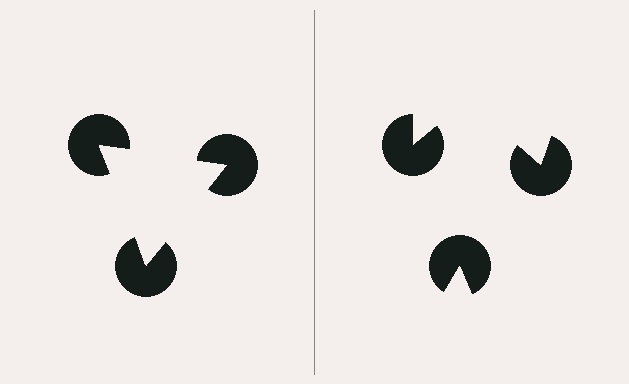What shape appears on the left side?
An illusory triangle.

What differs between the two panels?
The pac-man discs are positioned identically on both sides; only the wedge orientations differ. On the left they align to a triangle; on the right they are misaligned.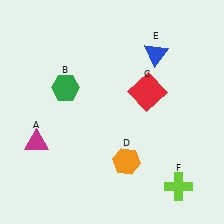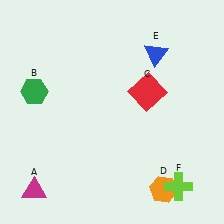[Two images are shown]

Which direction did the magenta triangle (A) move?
The magenta triangle (A) moved down.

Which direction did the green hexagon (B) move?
The green hexagon (B) moved left.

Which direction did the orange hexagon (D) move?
The orange hexagon (D) moved right.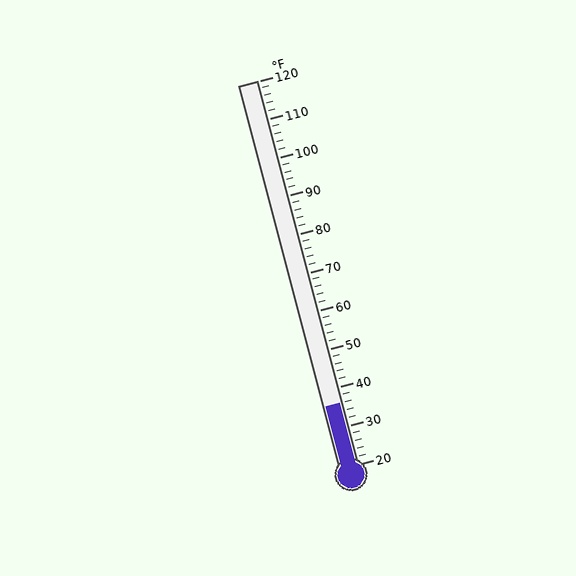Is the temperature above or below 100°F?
The temperature is below 100°F.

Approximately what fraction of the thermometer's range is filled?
The thermometer is filled to approximately 15% of its range.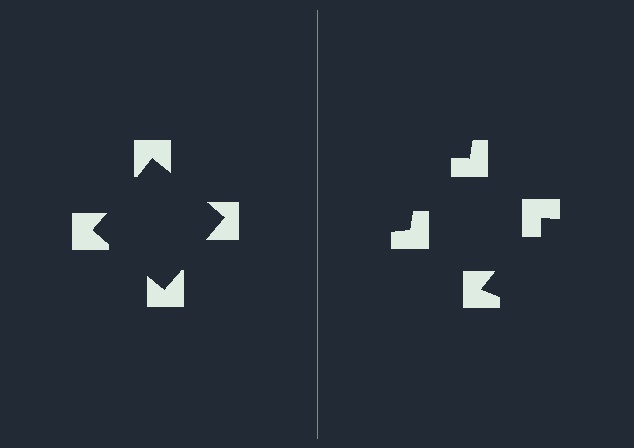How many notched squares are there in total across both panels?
8 — 4 on each side.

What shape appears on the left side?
An illusory square.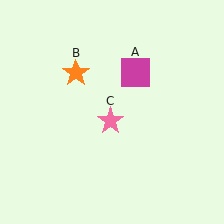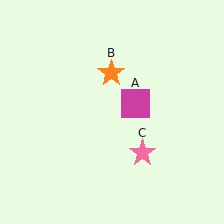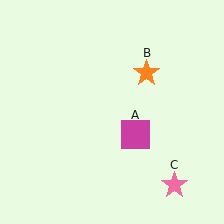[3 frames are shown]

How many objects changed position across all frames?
3 objects changed position: magenta square (object A), orange star (object B), pink star (object C).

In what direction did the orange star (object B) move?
The orange star (object B) moved right.